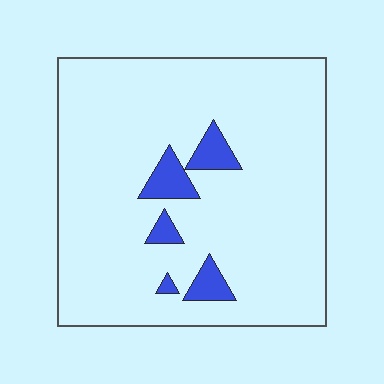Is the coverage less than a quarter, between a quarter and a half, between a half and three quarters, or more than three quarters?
Less than a quarter.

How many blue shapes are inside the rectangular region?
5.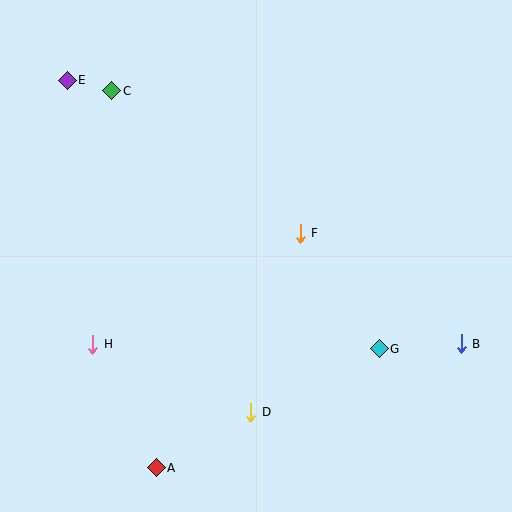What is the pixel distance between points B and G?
The distance between B and G is 82 pixels.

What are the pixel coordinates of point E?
Point E is at (67, 80).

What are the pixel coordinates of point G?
Point G is at (379, 349).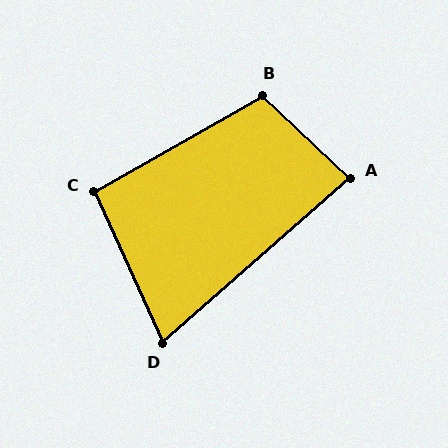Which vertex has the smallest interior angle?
D, at approximately 73 degrees.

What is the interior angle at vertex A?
Approximately 85 degrees (acute).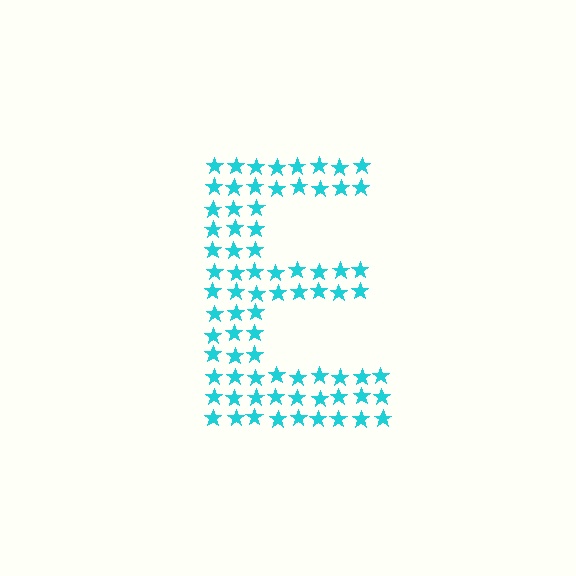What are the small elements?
The small elements are stars.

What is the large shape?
The large shape is the letter E.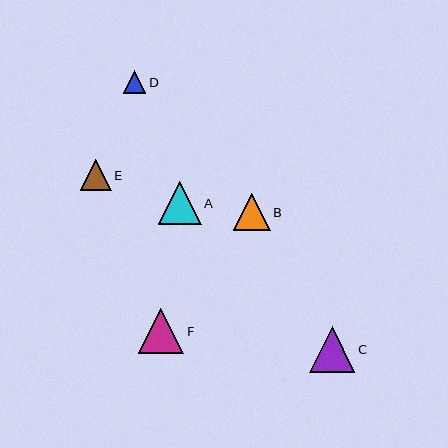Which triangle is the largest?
Triangle C is the largest with a size of approximately 46 pixels.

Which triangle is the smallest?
Triangle D is the smallest with a size of approximately 23 pixels.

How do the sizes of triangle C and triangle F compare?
Triangle C and triangle F are approximately the same size.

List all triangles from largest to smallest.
From largest to smallest: C, F, A, B, E, D.